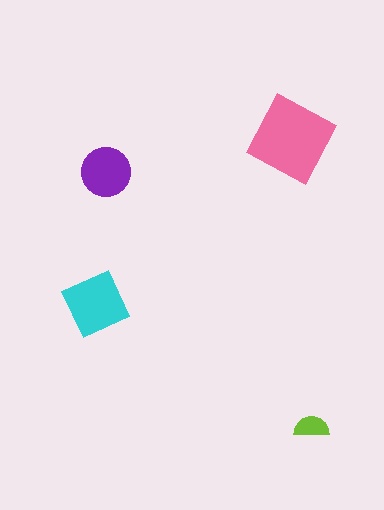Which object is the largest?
The pink diamond.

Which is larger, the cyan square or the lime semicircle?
The cyan square.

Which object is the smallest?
The lime semicircle.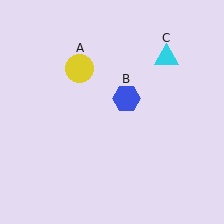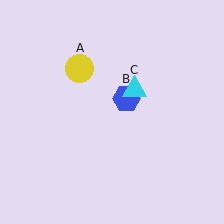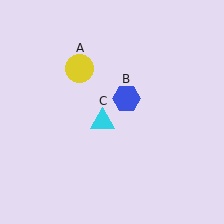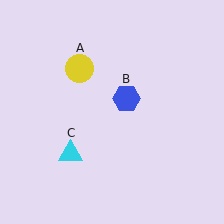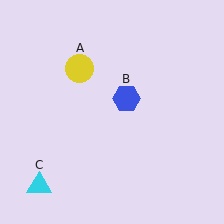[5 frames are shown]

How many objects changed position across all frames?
1 object changed position: cyan triangle (object C).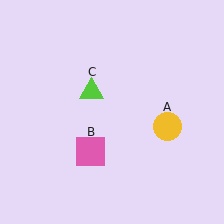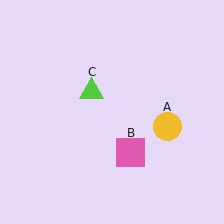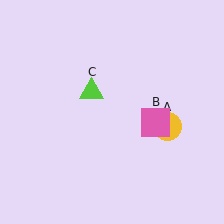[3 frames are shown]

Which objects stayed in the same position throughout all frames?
Yellow circle (object A) and lime triangle (object C) remained stationary.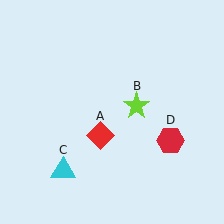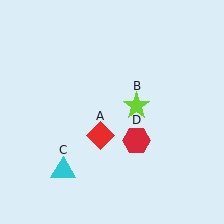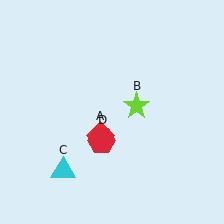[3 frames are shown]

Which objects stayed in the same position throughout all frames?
Red diamond (object A) and lime star (object B) and cyan triangle (object C) remained stationary.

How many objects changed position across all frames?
1 object changed position: red hexagon (object D).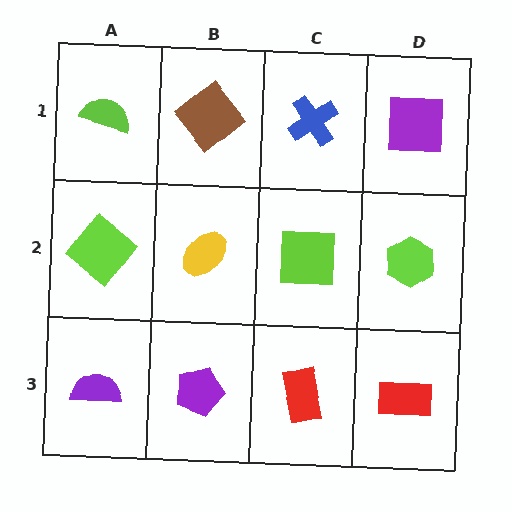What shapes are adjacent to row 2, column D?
A purple square (row 1, column D), a red rectangle (row 3, column D), a lime square (row 2, column C).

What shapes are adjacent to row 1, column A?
A lime diamond (row 2, column A), a brown diamond (row 1, column B).